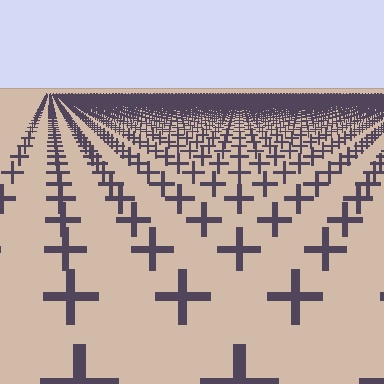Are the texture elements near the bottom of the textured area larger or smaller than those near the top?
Larger. Near the bottom, elements are closer to the viewer and appear at a bigger on-screen size.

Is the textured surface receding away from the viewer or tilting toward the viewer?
The surface is receding away from the viewer. Texture elements get smaller and denser toward the top.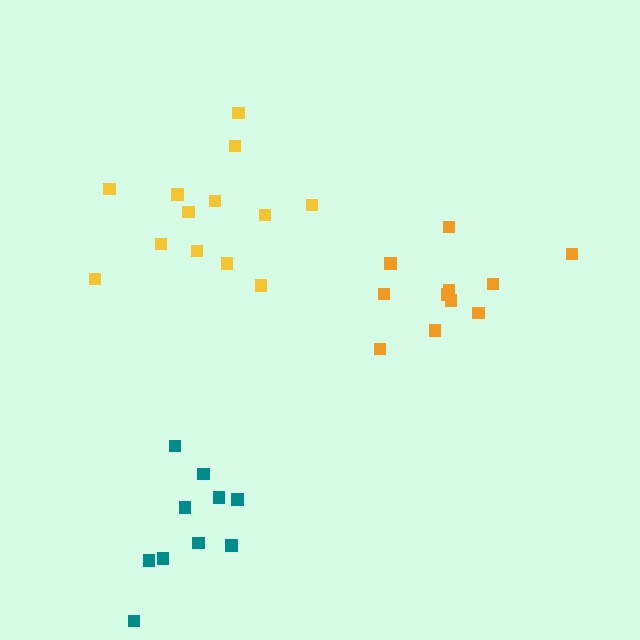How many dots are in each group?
Group 1: 11 dots, Group 2: 10 dots, Group 3: 13 dots (34 total).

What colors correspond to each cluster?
The clusters are colored: orange, teal, yellow.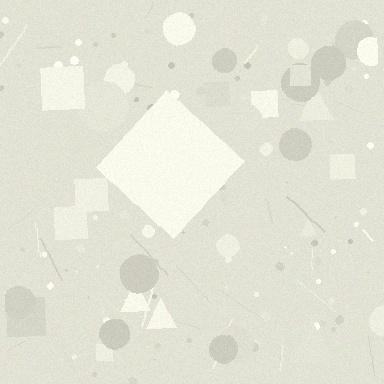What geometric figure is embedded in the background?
A diamond is embedded in the background.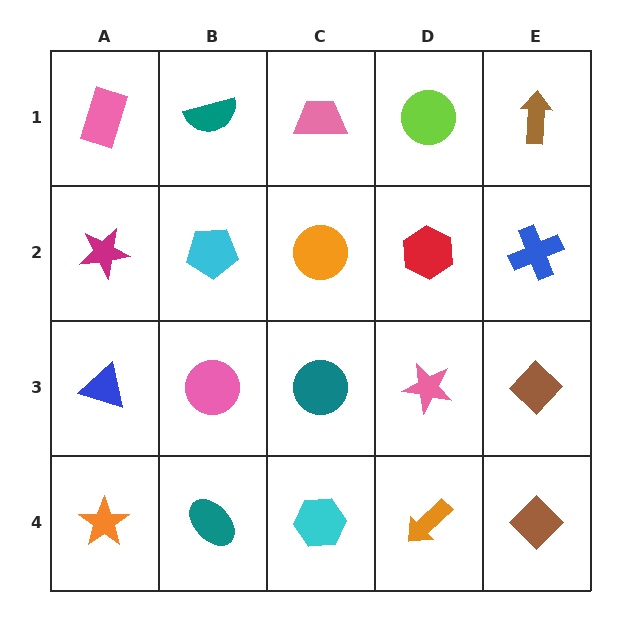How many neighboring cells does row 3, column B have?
4.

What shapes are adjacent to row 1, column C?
An orange circle (row 2, column C), a teal semicircle (row 1, column B), a lime circle (row 1, column D).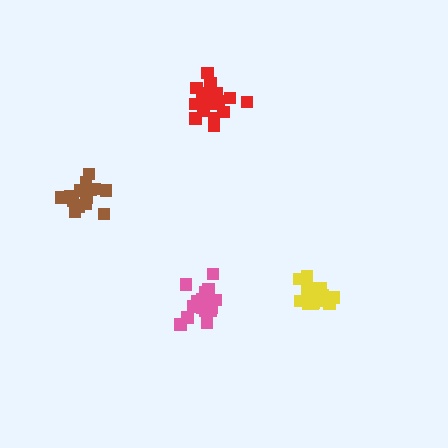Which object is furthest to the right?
The yellow cluster is rightmost.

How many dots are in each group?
Group 1: 19 dots, Group 2: 18 dots, Group 3: 17 dots, Group 4: 15 dots (69 total).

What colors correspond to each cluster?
The clusters are colored: red, yellow, pink, brown.